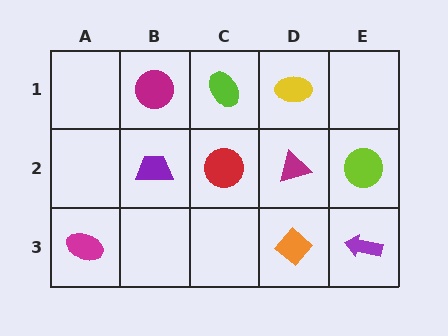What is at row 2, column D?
A magenta triangle.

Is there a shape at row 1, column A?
No, that cell is empty.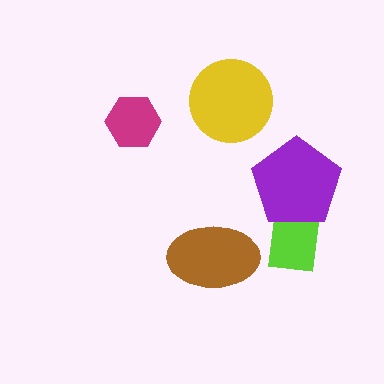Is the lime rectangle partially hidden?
Yes, it is partially covered by another shape.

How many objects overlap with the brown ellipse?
0 objects overlap with the brown ellipse.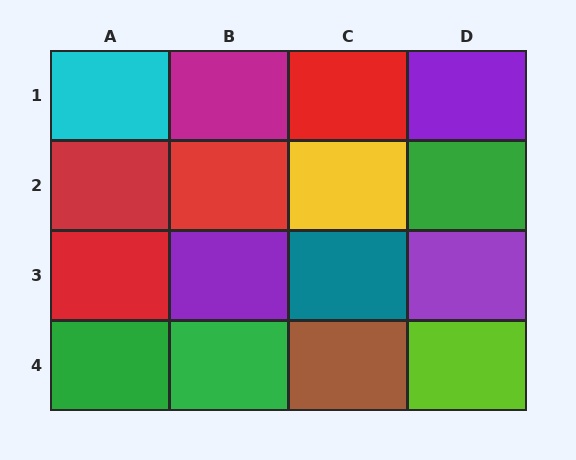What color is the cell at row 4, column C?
Brown.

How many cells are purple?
3 cells are purple.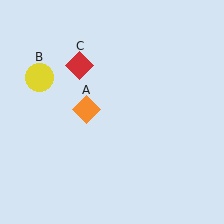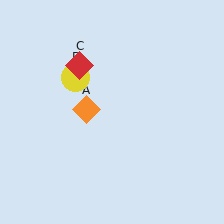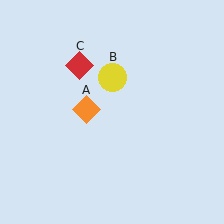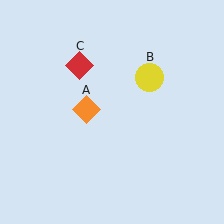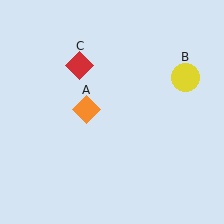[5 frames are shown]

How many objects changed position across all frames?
1 object changed position: yellow circle (object B).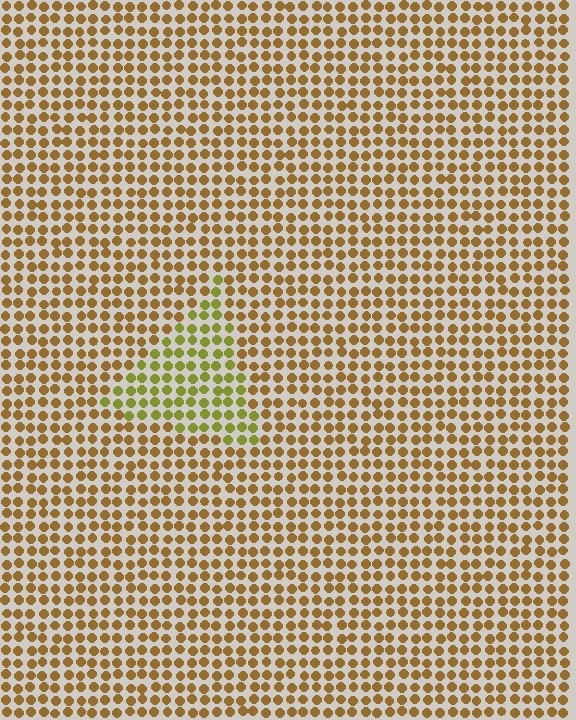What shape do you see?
I see a triangle.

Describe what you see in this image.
The image is filled with small brown elements in a uniform arrangement. A triangle-shaped region is visible where the elements are tinted to a slightly different hue, forming a subtle color boundary.